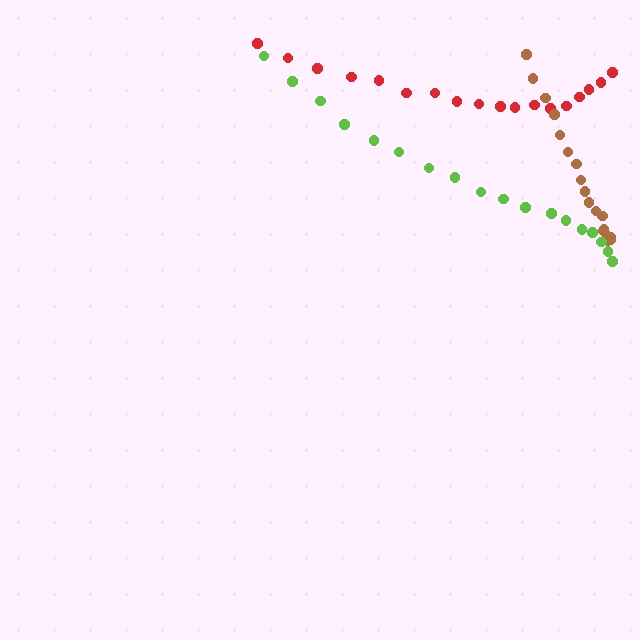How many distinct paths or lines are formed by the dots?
There are 3 distinct paths.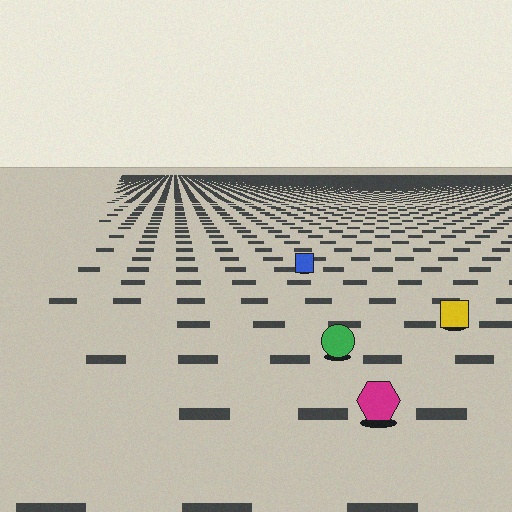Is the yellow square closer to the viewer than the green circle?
No. The green circle is closer — you can tell from the texture gradient: the ground texture is coarser near it.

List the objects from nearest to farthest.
From nearest to farthest: the magenta hexagon, the green circle, the yellow square, the blue square.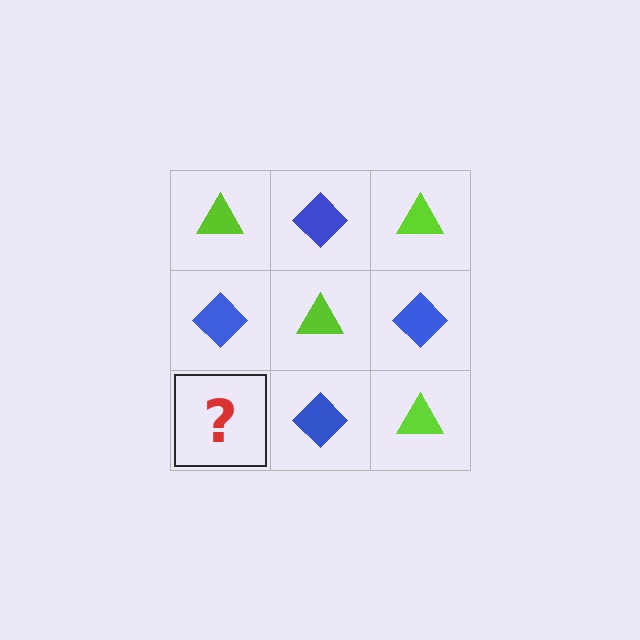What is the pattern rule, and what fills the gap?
The rule is that it alternates lime triangle and blue diamond in a checkerboard pattern. The gap should be filled with a lime triangle.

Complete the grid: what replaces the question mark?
The question mark should be replaced with a lime triangle.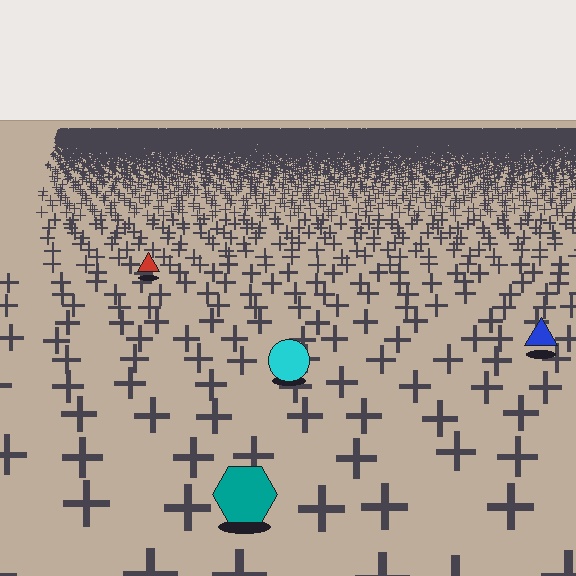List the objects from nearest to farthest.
From nearest to farthest: the teal hexagon, the cyan circle, the blue triangle, the red triangle.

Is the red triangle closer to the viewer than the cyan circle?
No. The cyan circle is closer — you can tell from the texture gradient: the ground texture is coarser near it.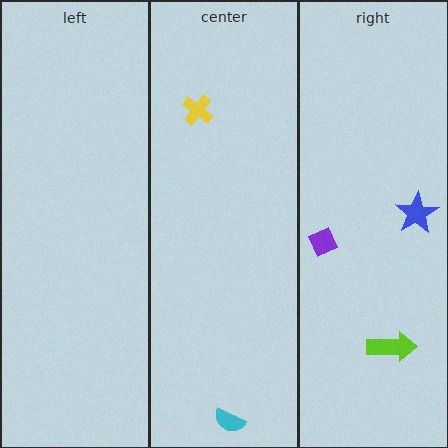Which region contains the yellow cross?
The center region.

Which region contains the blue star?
The right region.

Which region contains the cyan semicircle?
The center region.